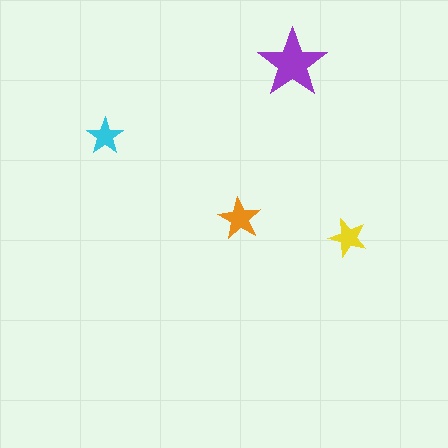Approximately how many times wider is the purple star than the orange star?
About 1.5 times wider.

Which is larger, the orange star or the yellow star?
The orange one.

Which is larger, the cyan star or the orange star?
The orange one.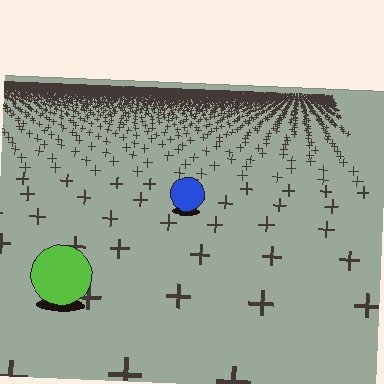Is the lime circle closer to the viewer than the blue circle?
Yes. The lime circle is closer — you can tell from the texture gradient: the ground texture is coarser near it.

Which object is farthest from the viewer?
The blue circle is farthest from the viewer. It appears smaller and the ground texture around it is denser.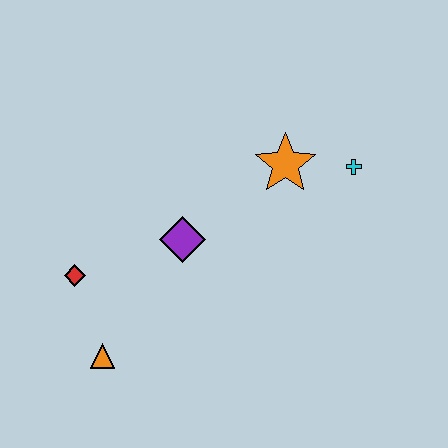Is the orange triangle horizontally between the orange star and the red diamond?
Yes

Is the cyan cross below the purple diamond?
No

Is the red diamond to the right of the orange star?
No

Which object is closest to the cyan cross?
The orange star is closest to the cyan cross.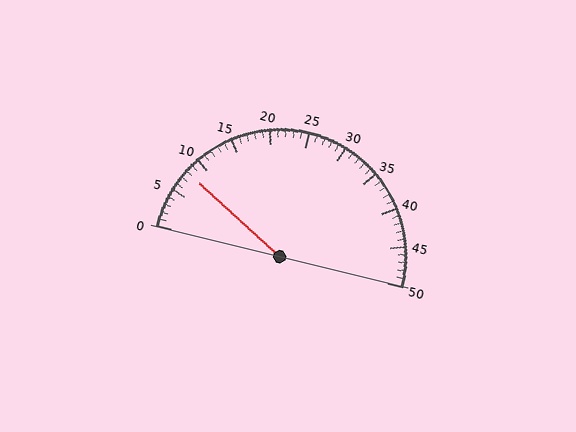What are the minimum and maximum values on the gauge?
The gauge ranges from 0 to 50.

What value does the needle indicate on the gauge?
The needle indicates approximately 8.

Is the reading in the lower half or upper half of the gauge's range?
The reading is in the lower half of the range (0 to 50).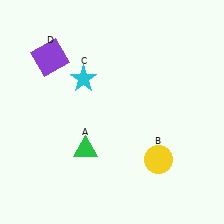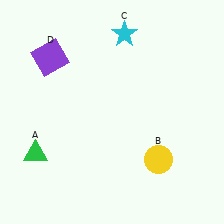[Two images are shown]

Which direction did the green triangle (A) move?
The green triangle (A) moved left.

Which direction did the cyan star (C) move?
The cyan star (C) moved up.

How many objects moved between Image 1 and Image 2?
2 objects moved between the two images.